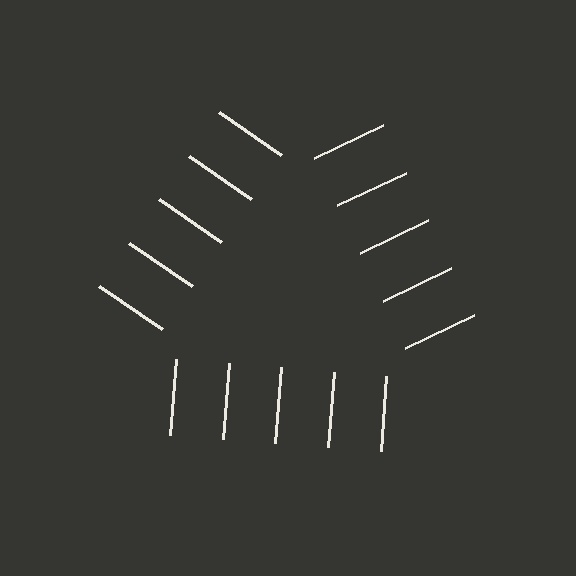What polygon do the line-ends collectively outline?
An illusory triangle — the line segments terminate on its edges but no continuous stroke is drawn.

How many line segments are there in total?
15 — 5 along each of the 3 edges.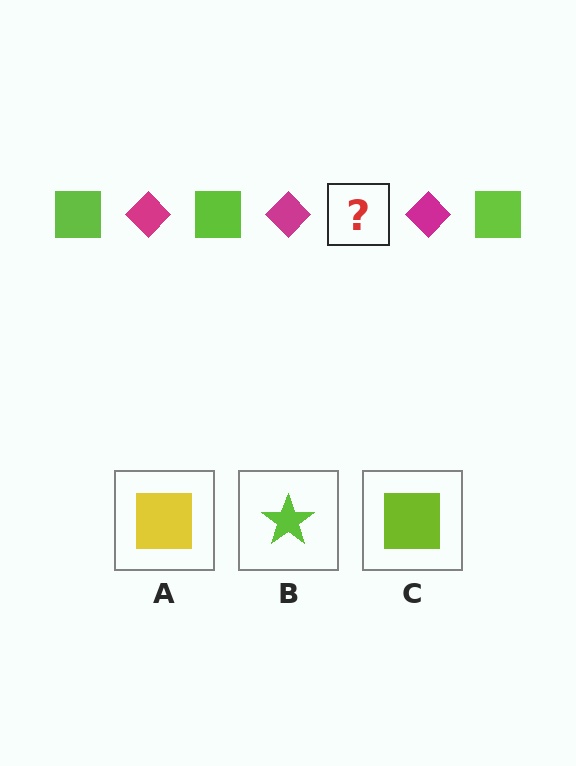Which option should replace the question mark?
Option C.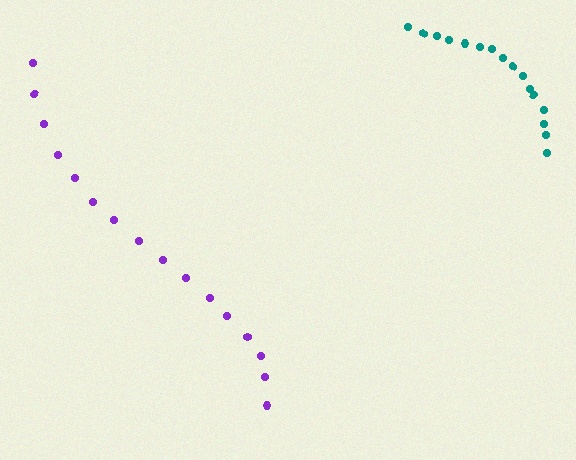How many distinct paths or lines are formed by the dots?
There are 2 distinct paths.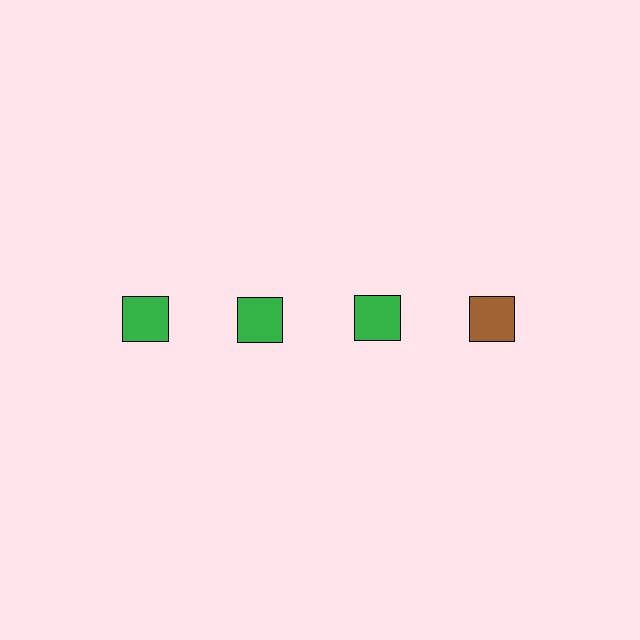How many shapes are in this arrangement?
There are 4 shapes arranged in a grid pattern.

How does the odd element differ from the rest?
It has a different color: brown instead of green.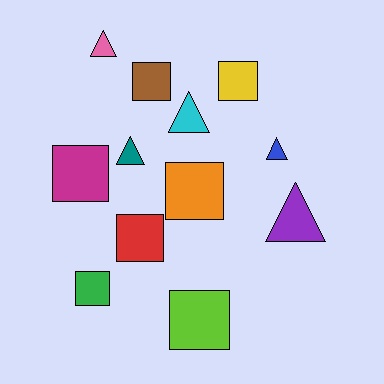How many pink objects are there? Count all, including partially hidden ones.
There is 1 pink object.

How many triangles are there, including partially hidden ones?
There are 5 triangles.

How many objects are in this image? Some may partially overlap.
There are 12 objects.